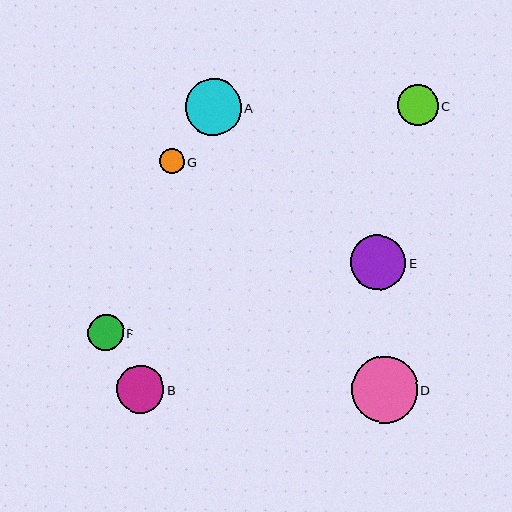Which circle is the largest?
Circle D is the largest with a size of approximately 66 pixels.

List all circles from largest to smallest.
From largest to smallest: D, A, E, B, C, F, G.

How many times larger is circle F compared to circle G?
Circle F is approximately 1.4 times the size of circle G.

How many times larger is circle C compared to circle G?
Circle C is approximately 1.7 times the size of circle G.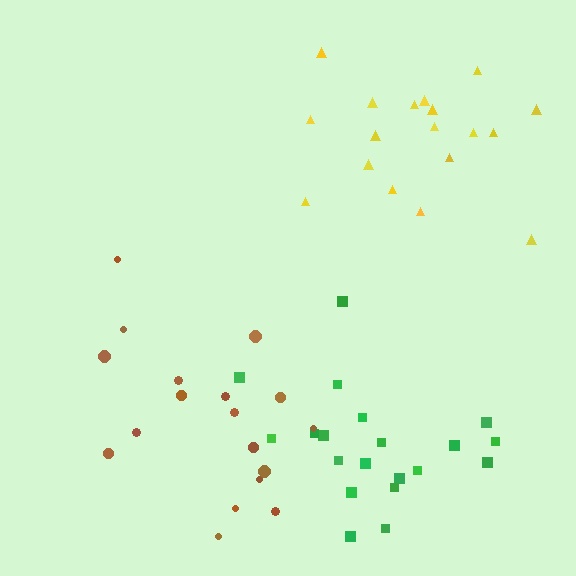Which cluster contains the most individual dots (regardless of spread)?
Green (20).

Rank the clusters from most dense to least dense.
green, yellow, brown.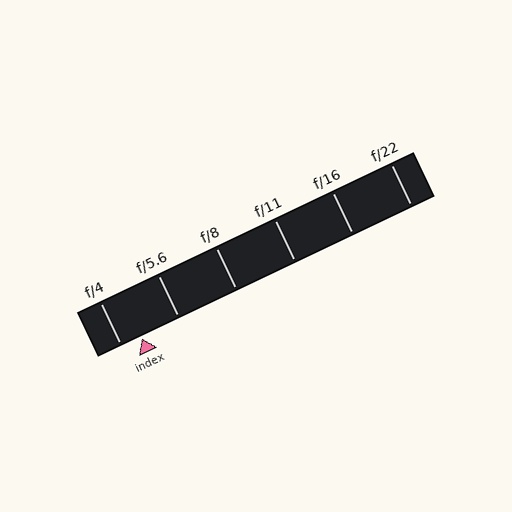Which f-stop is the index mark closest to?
The index mark is closest to f/4.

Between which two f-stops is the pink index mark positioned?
The index mark is between f/4 and f/5.6.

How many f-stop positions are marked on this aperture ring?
There are 6 f-stop positions marked.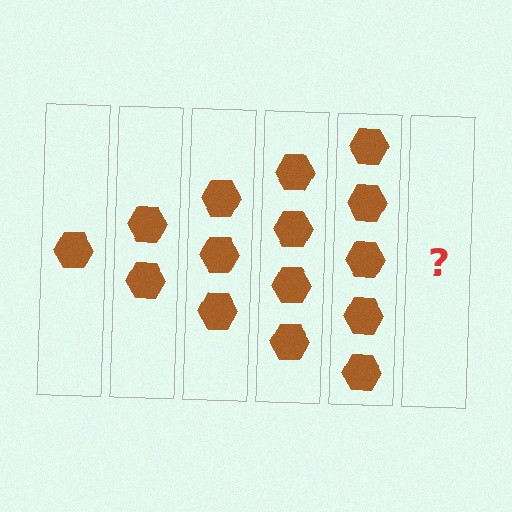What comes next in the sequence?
The next element should be 6 hexagons.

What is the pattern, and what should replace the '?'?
The pattern is that each step adds one more hexagon. The '?' should be 6 hexagons.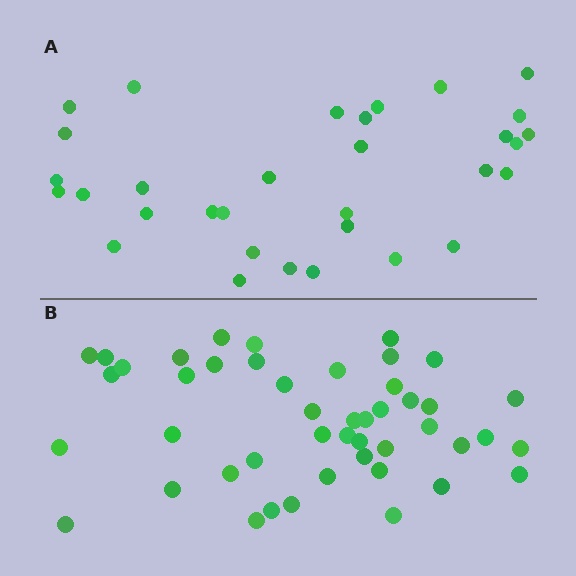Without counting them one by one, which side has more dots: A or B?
Region B (the bottom region) has more dots.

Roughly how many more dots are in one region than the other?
Region B has approximately 15 more dots than region A.